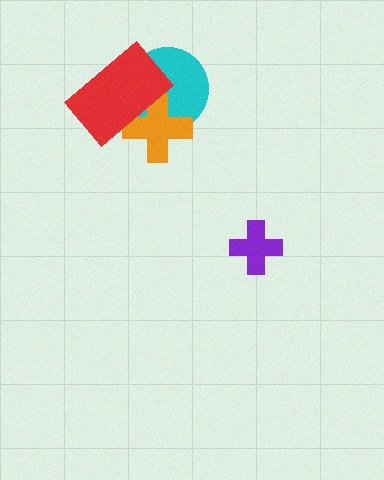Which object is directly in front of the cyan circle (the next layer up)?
The orange cross is directly in front of the cyan circle.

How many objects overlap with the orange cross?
2 objects overlap with the orange cross.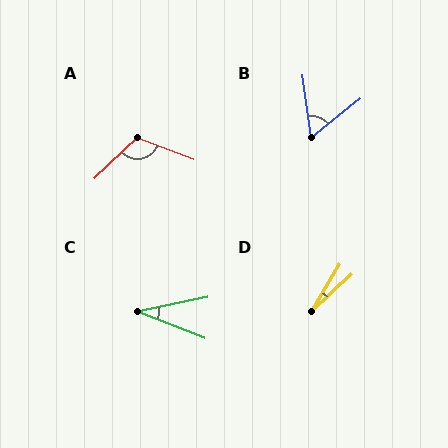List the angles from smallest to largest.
D (16°), C (33°), B (59°), A (115°).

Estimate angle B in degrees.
Approximately 59 degrees.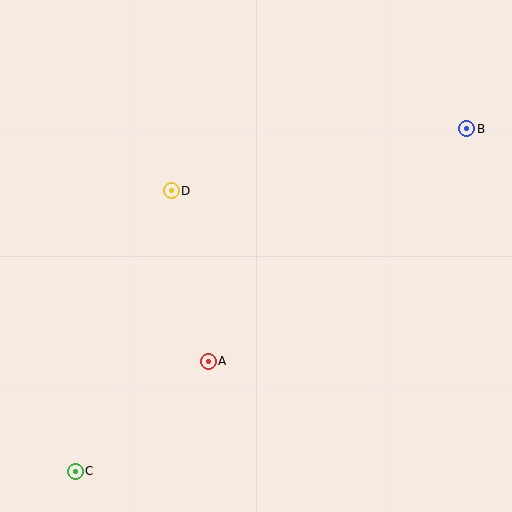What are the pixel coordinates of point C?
Point C is at (75, 471).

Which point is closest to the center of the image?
Point D at (171, 191) is closest to the center.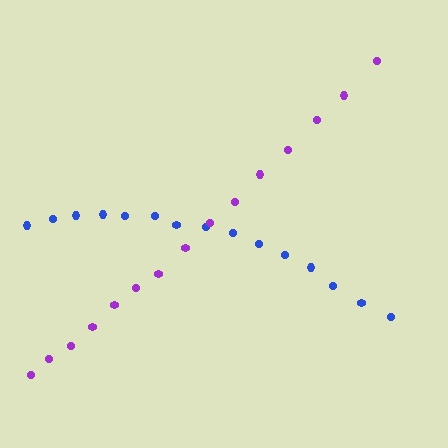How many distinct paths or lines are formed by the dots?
There are 2 distinct paths.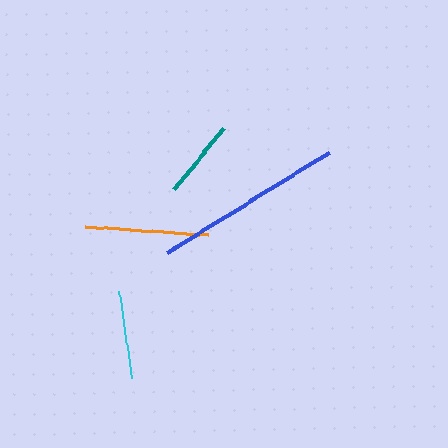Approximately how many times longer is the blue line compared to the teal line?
The blue line is approximately 2.4 times the length of the teal line.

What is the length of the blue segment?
The blue segment is approximately 190 pixels long.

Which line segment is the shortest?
The teal line is the shortest at approximately 79 pixels.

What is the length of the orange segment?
The orange segment is approximately 123 pixels long.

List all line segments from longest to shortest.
From longest to shortest: blue, orange, cyan, teal.